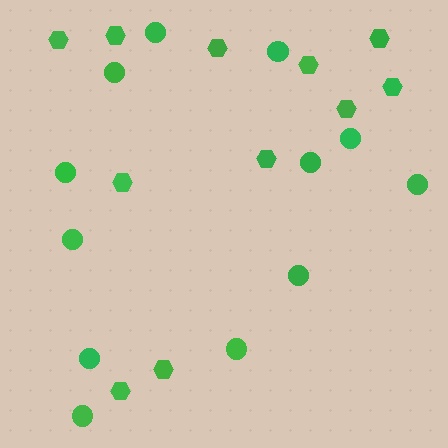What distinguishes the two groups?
There are 2 groups: one group of circles (12) and one group of hexagons (11).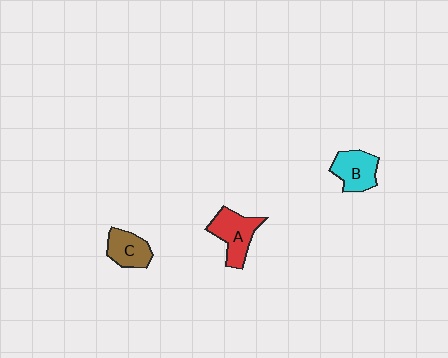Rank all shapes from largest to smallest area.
From largest to smallest: A (red), B (cyan), C (brown).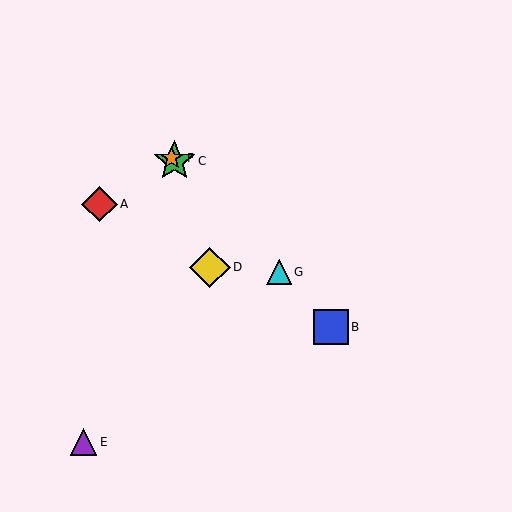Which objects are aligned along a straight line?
Objects B, C, F, G are aligned along a straight line.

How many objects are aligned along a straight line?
4 objects (B, C, F, G) are aligned along a straight line.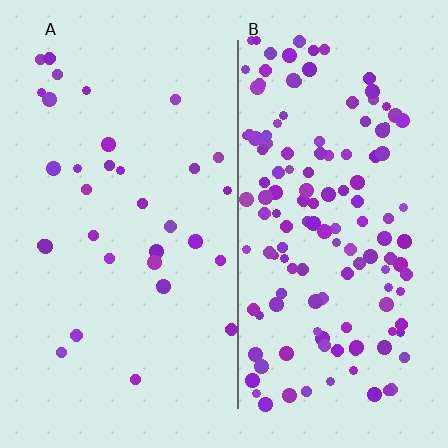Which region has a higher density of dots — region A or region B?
B (the right).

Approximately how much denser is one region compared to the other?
Approximately 4.4× — region B over region A.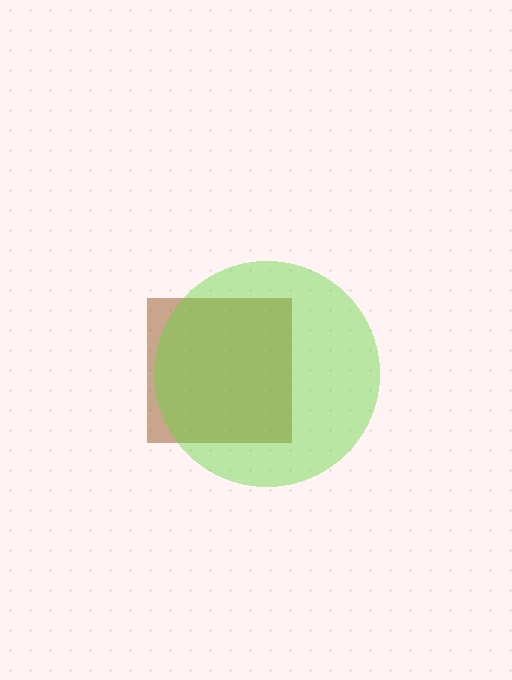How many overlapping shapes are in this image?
There are 2 overlapping shapes in the image.